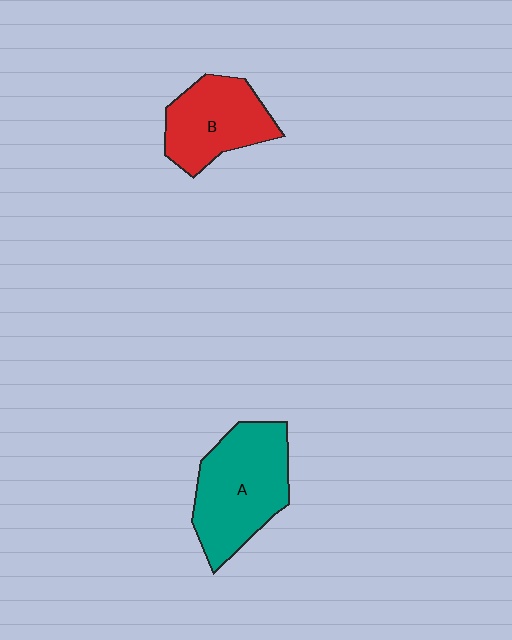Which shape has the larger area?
Shape A (teal).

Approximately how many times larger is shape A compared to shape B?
Approximately 1.3 times.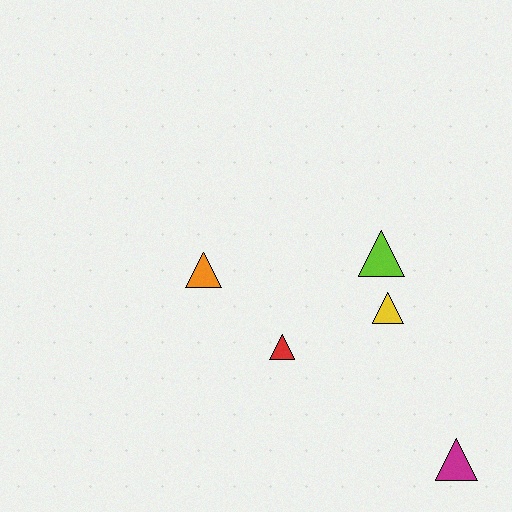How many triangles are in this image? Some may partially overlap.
There are 5 triangles.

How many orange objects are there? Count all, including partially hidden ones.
There is 1 orange object.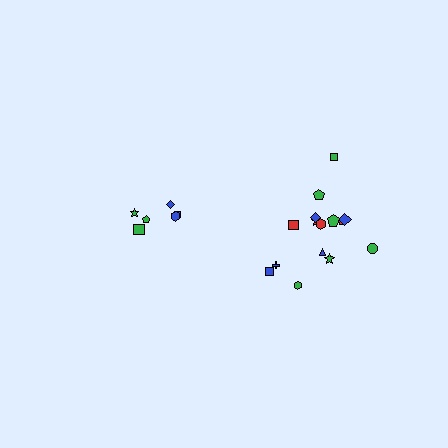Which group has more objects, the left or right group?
The right group.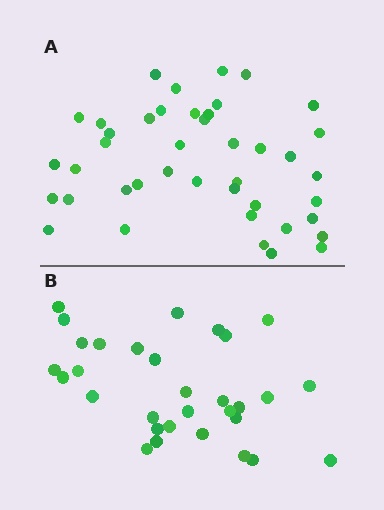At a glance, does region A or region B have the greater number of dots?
Region A (the top region) has more dots.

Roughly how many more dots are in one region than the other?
Region A has roughly 12 or so more dots than region B.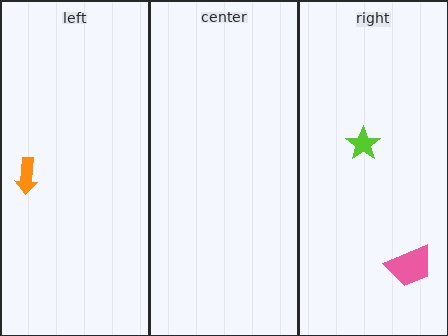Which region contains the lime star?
The right region.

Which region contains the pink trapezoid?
The right region.